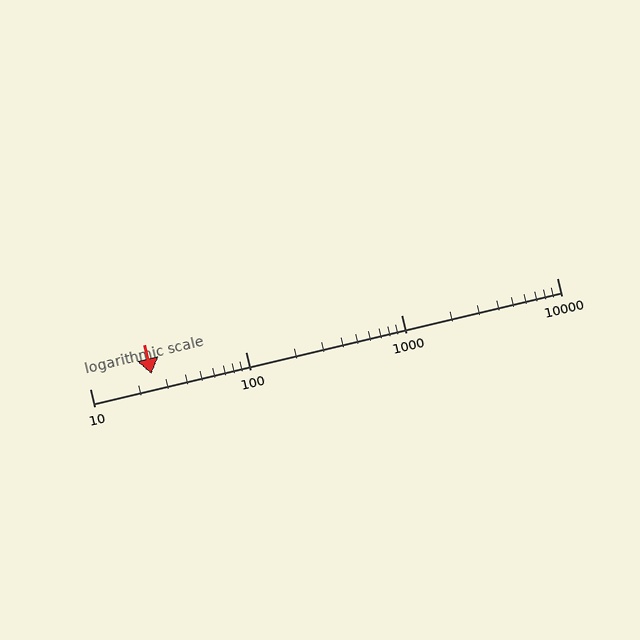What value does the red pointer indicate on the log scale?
The pointer indicates approximately 25.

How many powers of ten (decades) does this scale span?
The scale spans 3 decades, from 10 to 10000.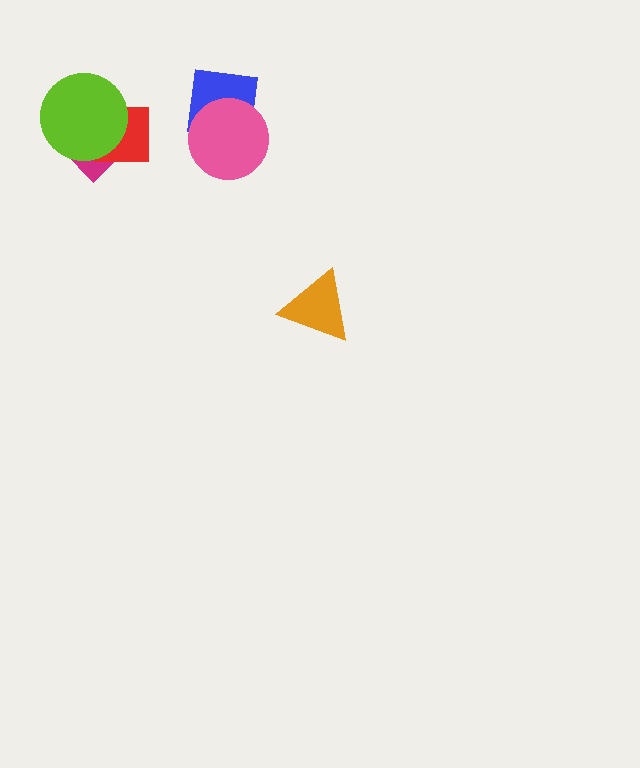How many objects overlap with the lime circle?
2 objects overlap with the lime circle.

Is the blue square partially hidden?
Yes, it is partially covered by another shape.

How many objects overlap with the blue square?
1 object overlaps with the blue square.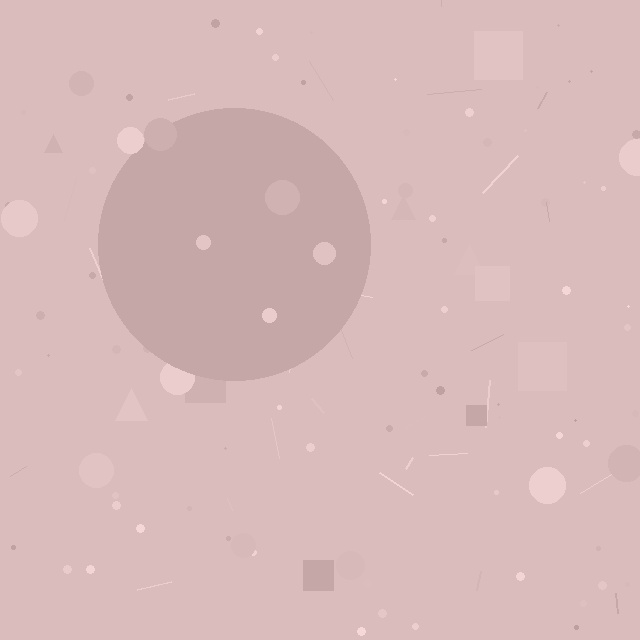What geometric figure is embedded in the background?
A circle is embedded in the background.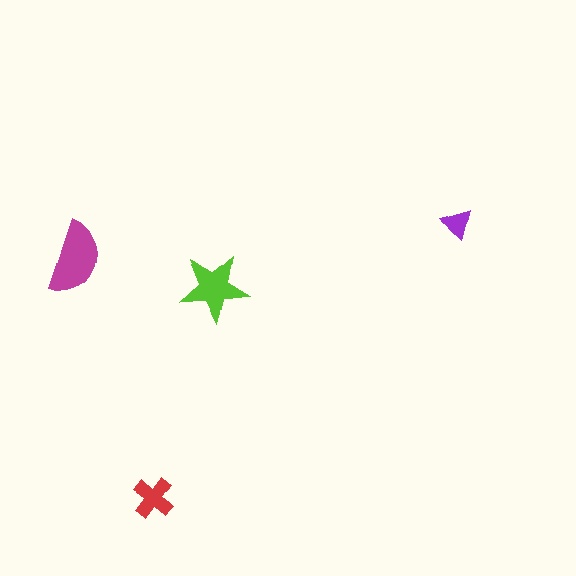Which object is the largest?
The magenta semicircle.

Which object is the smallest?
The purple triangle.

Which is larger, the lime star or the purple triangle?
The lime star.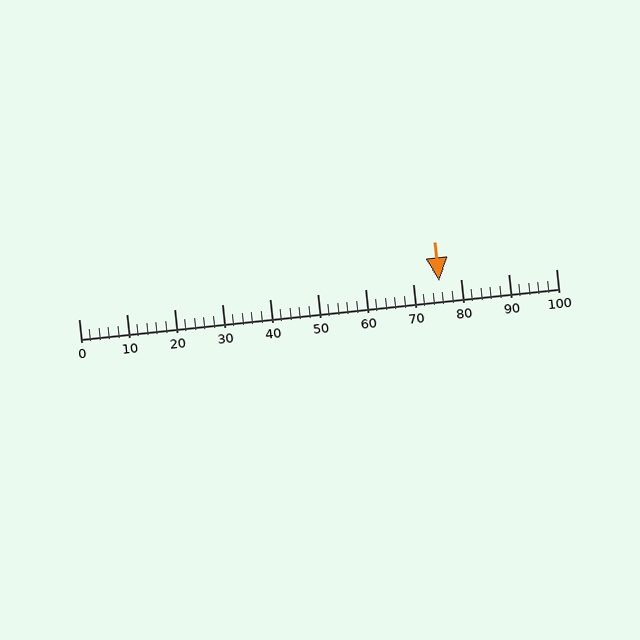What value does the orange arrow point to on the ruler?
The orange arrow points to approximately 76.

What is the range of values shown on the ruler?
The ruler shows values from 0 to 100.